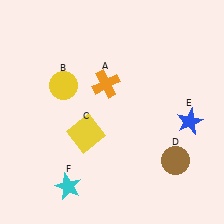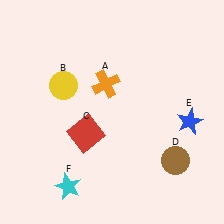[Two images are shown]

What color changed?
The square (C) changed from yellow in Image 1 to red in Image 2.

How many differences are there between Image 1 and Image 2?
There is 1 difference between the two images.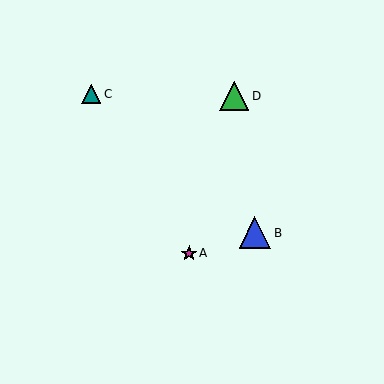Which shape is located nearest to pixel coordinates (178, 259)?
The magenta star (labeled A) at (189, 253) is nearest to that location.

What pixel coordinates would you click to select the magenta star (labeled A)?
Click at (189, 253) to select the magenta star A.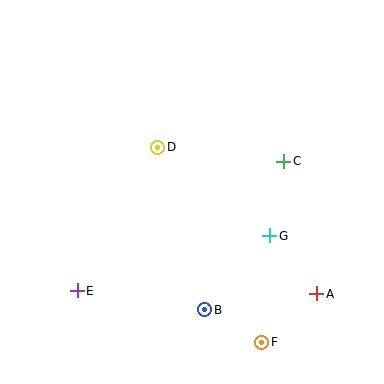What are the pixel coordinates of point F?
Point F is at (262, 342).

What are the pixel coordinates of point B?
Point B is at (205, 310).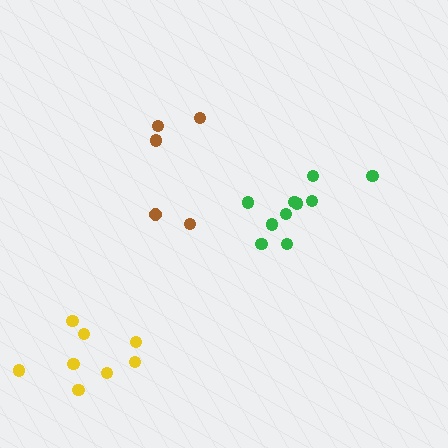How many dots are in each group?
Group 1: 10 dots, Group 2: 8 dots, Group 3: 5 dots (23 total).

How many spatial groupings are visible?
There are 3 spatial groupings.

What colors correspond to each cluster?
The clusters are colored: green, yellow, brown.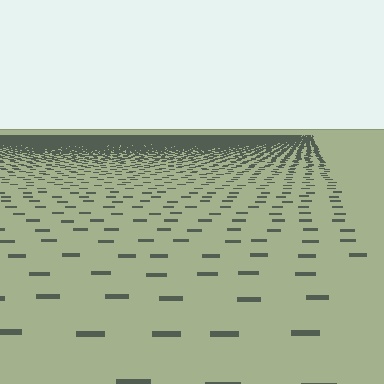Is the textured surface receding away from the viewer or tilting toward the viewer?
The surface is receding away from the viewer. Texture elements get smaller and denser toward the top.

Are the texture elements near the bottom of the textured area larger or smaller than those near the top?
Larger. Near the bottom, elements are closer to the viewer and appear at a bigger on-screen size.